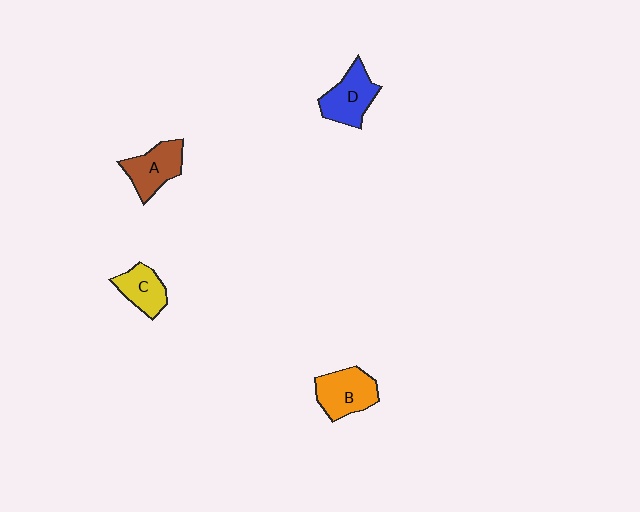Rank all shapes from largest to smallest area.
From largest to smallest: B (orange), D (blue), A (brown), C (yellow).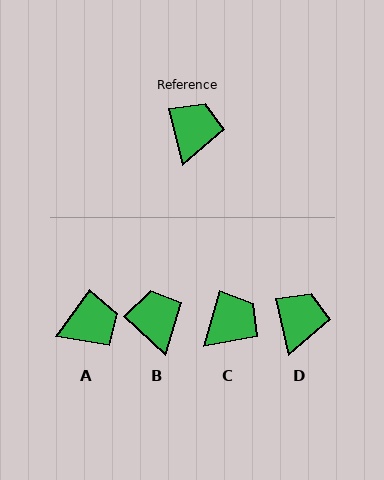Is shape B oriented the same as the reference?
No, it is off by about 34 degrees.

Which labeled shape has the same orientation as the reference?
D.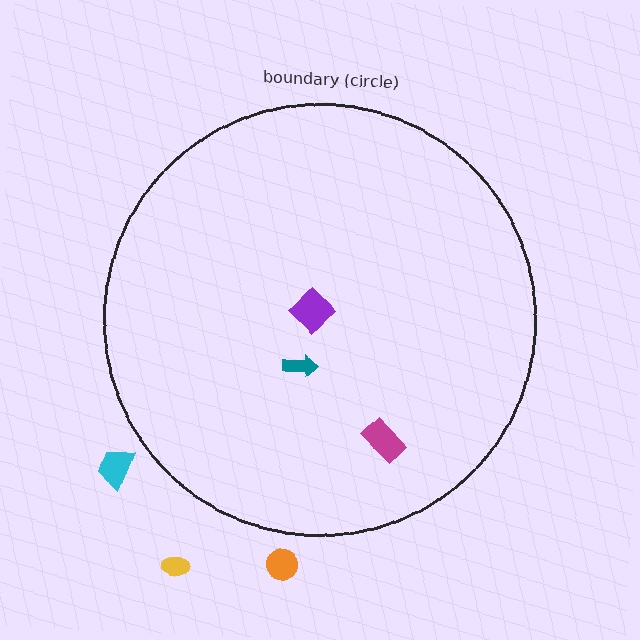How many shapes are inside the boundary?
3 inside, 3 outside.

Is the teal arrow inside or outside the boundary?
Inside.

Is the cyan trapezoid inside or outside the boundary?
Outside.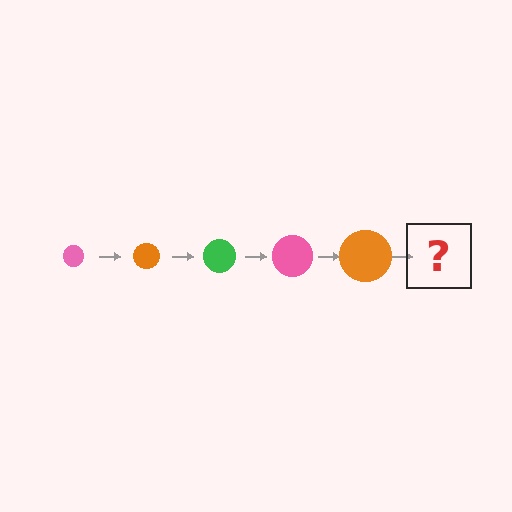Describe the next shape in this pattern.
It should be a green circle, larger than the previous one.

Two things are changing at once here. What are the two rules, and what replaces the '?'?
The two rules are that the circle grows larger each step and the color cycles through pink, orange, and green. The '?' should be a green circle, larger than the previous one.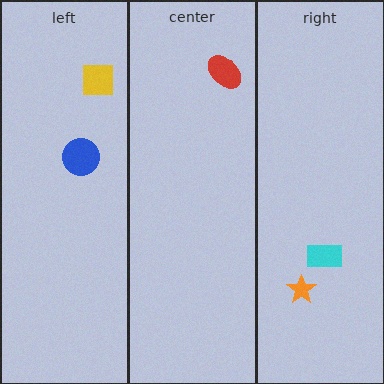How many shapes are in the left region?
2.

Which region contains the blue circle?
The left region.